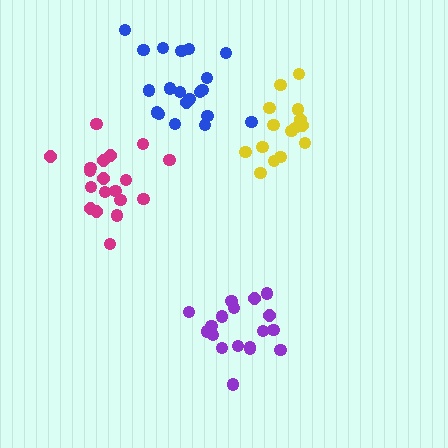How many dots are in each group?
Group 1: 19 dots, Group 2: 18 dots, Group 3: 15 dots, Group 4: 20 dots (72 total).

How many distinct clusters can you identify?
There are 4 distinct clusters.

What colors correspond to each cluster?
The clusters are colored: magenta, purple, yellow, blue.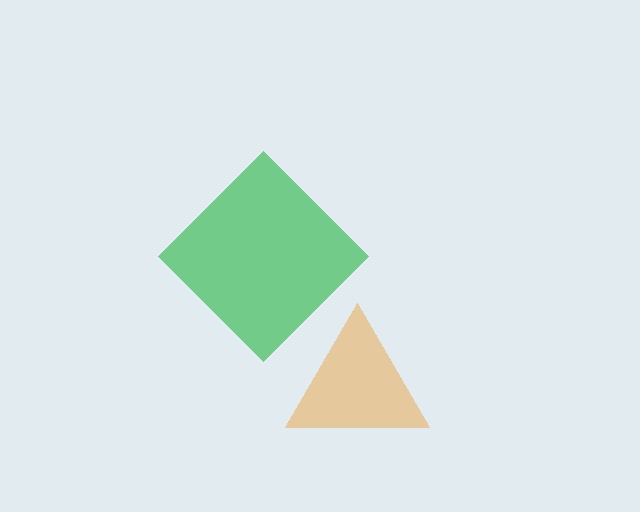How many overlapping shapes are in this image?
There are 2 overlapping shapes in the image.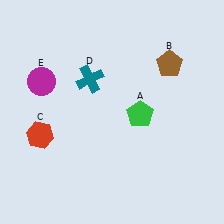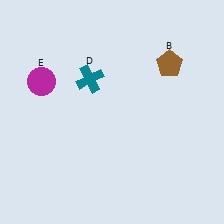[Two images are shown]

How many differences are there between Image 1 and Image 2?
There are 2 differences between the two images.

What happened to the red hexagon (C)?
The red hexagon (C) was removed in Image 2. It was in the bottom-left area of Image 1.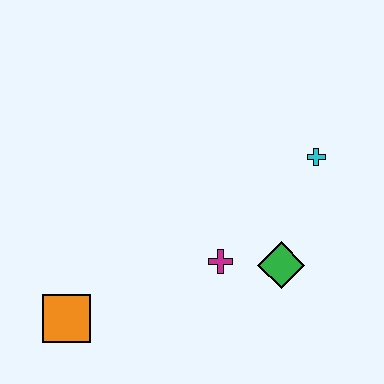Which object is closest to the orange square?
The magenta cross is closest to the orange square.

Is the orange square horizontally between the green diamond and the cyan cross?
No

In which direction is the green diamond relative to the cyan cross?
The green diamond is below the cyan cross.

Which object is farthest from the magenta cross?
The orange square is farthest from the magenta cross.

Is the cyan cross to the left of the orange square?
No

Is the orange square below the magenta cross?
Yes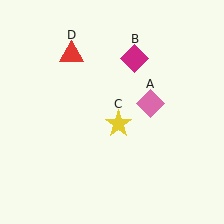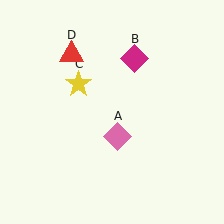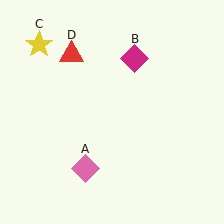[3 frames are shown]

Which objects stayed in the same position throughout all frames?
Magenta diamond (object B) and red triangle (object D) remained stationary.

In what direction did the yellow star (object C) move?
The yellow star (object C) moved up and to the left.